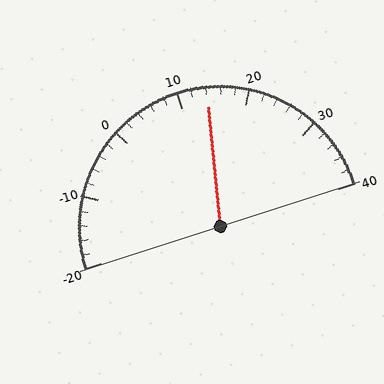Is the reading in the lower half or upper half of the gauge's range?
The reading is in the upper half of the range (-20 to 40).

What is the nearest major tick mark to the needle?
The nearest major tick mark is 10.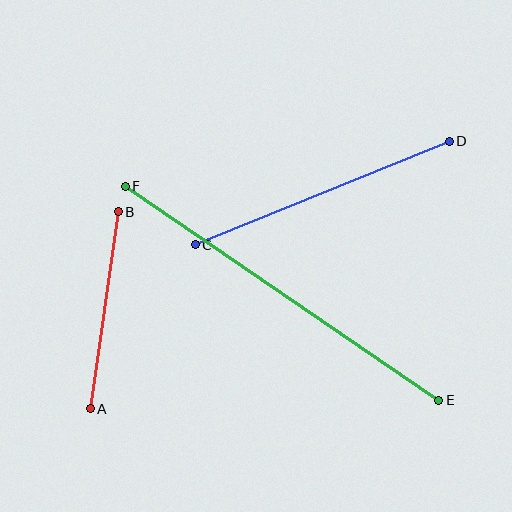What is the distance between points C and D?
The distance is approximately 274 pixels.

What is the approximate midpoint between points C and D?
The midpoint is at approximately (322, 193) pixels.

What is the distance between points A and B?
The distance is approximately 199 pixels.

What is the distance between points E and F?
The distance is approximately 379 pixels.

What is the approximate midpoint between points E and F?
The midpoint is at approximately (282, 293) pixels.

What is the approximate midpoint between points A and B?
The midpoint is at approximately (104, 310) pixels.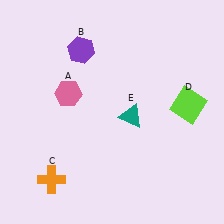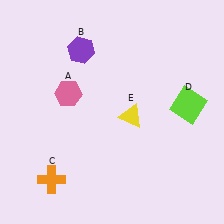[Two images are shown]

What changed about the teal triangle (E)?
In Image 1, E is teal. In Image 2, it changed to yellow.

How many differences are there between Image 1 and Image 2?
There is 1 difference between the two images.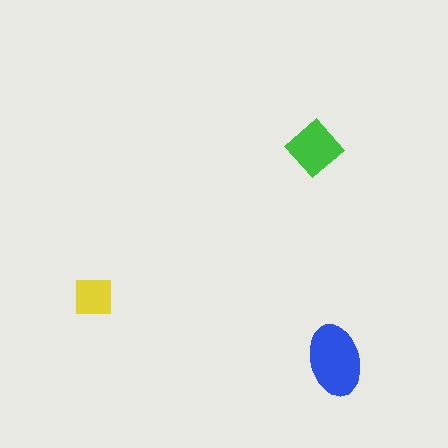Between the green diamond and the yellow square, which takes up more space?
The green diamond.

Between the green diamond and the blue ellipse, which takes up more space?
The blue ellipse.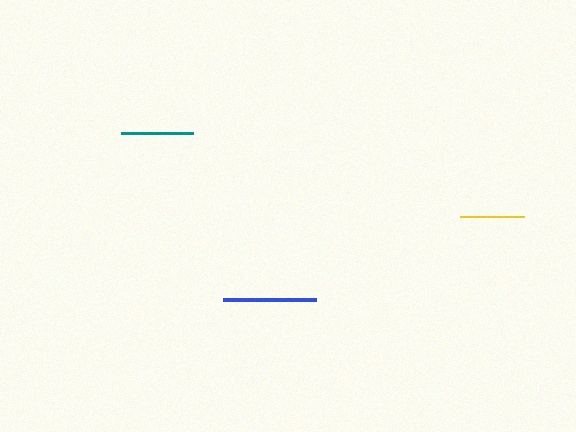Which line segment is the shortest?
The yellow line is the shortest at approximately 65 pixels.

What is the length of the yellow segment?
The yellow segment is approximately 65 pixels long.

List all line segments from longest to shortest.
From longest to shortest: blue, teal, yellow.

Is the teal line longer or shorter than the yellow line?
The teal line is longer than the yellow line.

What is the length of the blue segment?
The blue segment is approximately 94 pixels long.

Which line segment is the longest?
The blue line is the longest at approximately 94 pixels.